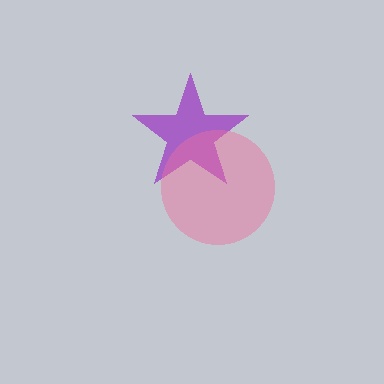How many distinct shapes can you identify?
There are 2 distinct shapes: a purple star, a pink circle.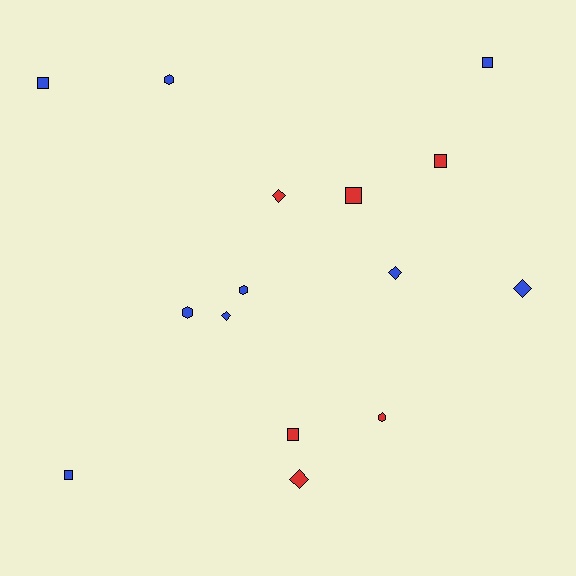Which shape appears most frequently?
Square, with 6 objects.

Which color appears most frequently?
Blue, with 9 objects.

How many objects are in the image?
There are 15 objects.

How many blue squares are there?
There are 3 blue squares.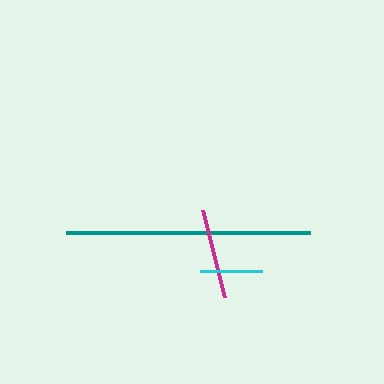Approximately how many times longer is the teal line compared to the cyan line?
The teal line is approximately 4.0 times the length of the cyan line.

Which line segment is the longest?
The teal line is the longest at approximately 244 pixels.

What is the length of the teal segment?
The teal segment is approximately 244 pixels long.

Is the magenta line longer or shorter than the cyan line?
The magenta line is longer than the cyan line.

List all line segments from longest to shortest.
From longest to shortest: teal, magenta, cyan.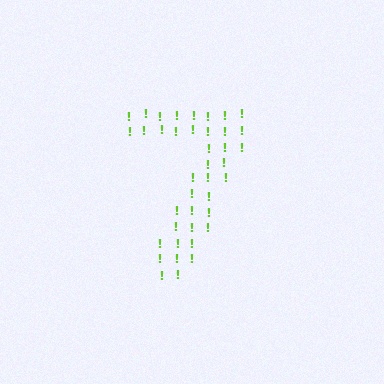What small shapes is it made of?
It is made of small exclamation marks.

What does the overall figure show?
The overall figure shows the digit 7.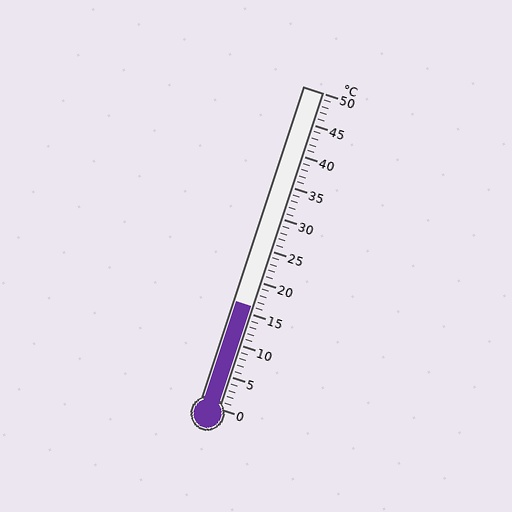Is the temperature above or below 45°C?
The temperature is below 45°C.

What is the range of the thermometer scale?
The thermometer scale ranges from 0°C to 50°C.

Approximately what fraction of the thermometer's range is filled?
The thermometer is filled to approximately 30% of its range.